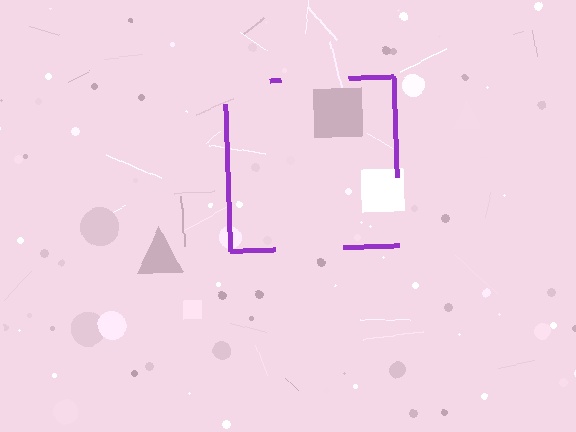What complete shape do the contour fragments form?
The contour fragments form a square.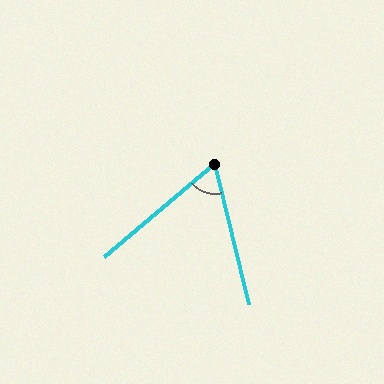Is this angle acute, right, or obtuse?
It is acute.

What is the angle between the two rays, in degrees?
Approximately 63 degrees.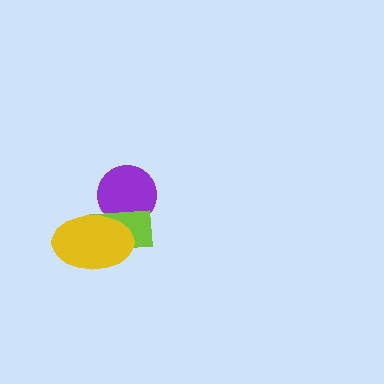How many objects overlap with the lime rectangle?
2 objects overlap with the lime rectangle.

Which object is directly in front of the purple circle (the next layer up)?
The lime rectangle is directly in front of the purple circle.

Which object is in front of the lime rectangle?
The yellow ellipse is in front of the lime rectangle.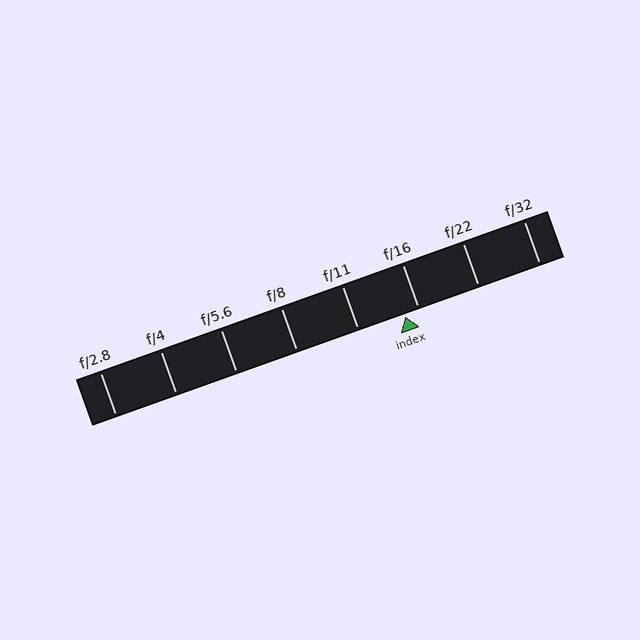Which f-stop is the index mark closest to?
The index mark is closest to f/16.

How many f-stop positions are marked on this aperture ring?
There are 8 f-stop positions marked.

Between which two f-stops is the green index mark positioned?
The index mark is between f/11 and f/16.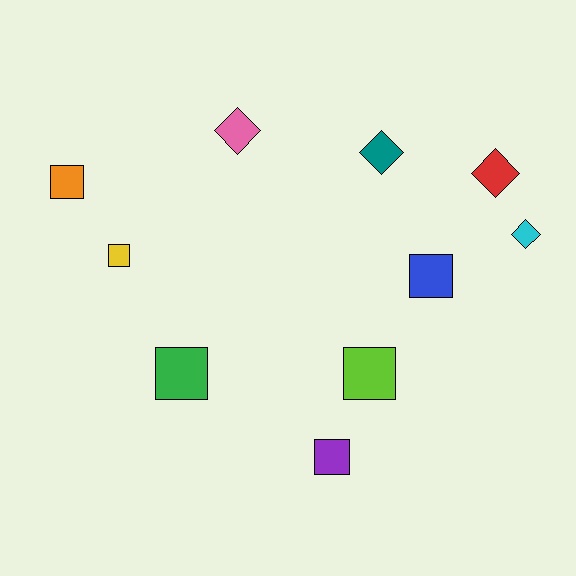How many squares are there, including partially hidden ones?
There are 6 squares.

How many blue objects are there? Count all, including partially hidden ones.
There is 1 blue object.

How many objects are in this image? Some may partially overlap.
There are 10 objects.